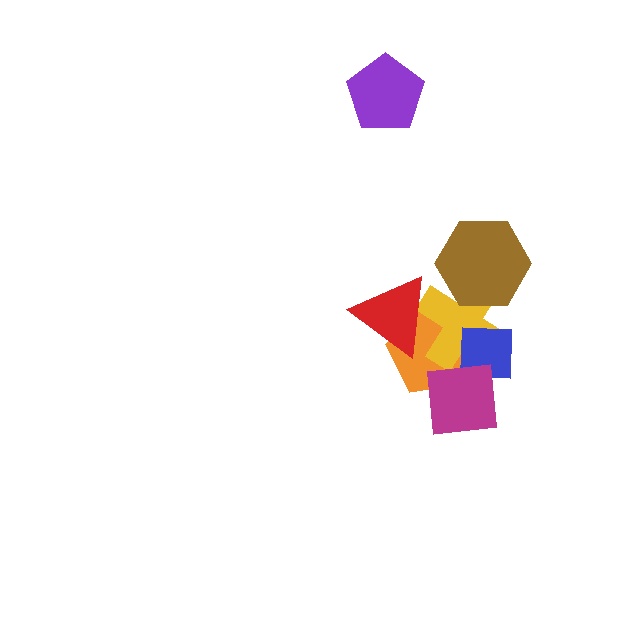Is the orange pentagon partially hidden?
Yes, it is partially covered by another shape.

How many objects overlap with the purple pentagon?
0 objects overlap with the purple pentagon.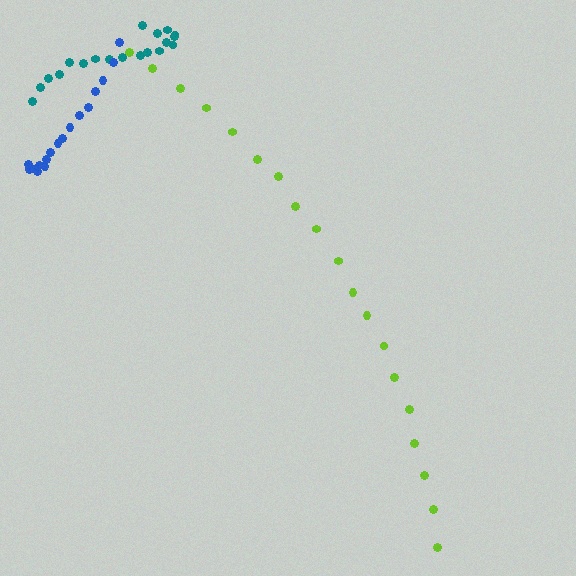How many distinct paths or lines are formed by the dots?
There are 3 distinct paths.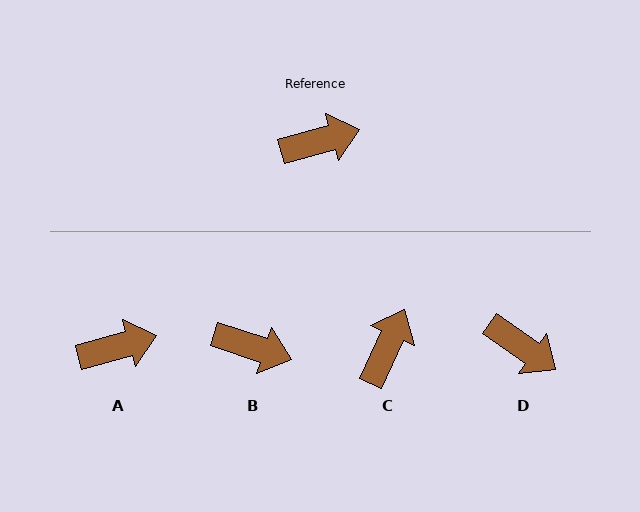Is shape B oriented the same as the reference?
No, it is off by about 34 degrees.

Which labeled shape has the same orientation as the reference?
A.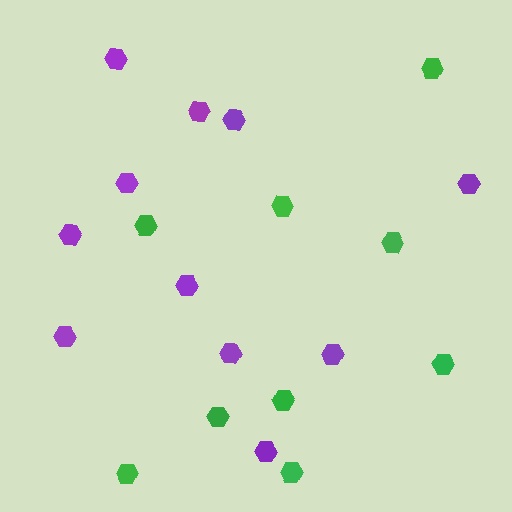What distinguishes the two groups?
There are 2 groups: one group of purple hexagons (11) and one group of green hexagons (9).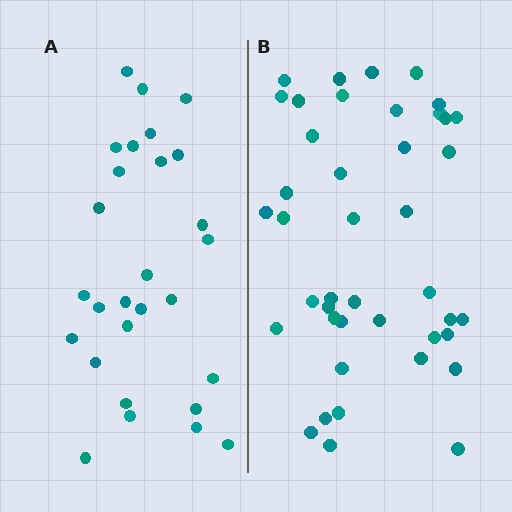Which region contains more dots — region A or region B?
Region B (the right region) has more dots.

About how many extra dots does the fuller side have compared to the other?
Region B has approximately 15 more dots than region A.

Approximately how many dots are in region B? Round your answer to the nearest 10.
About 40 dots. (The exact count is 42, which rounds to 40.)